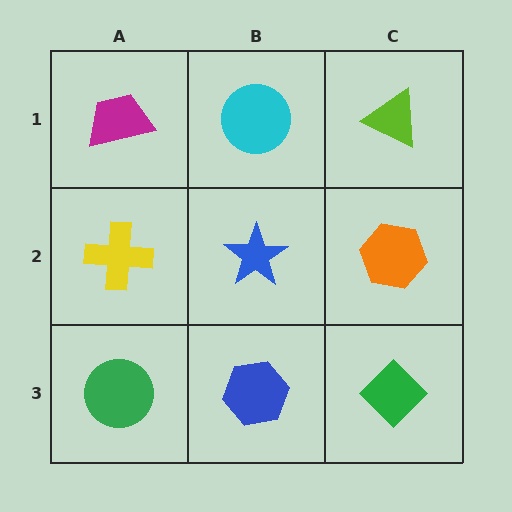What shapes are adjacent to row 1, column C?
An orange hexagon (row 2, column C), a cyan circle (row 1, column B).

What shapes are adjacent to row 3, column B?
A blue star (row 2, column B), a green circle (row 3, column A), a green diamond (row 3, column C).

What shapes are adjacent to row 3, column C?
An orange hexagon (row 2, column C), a blue hexagon (row 3, column B).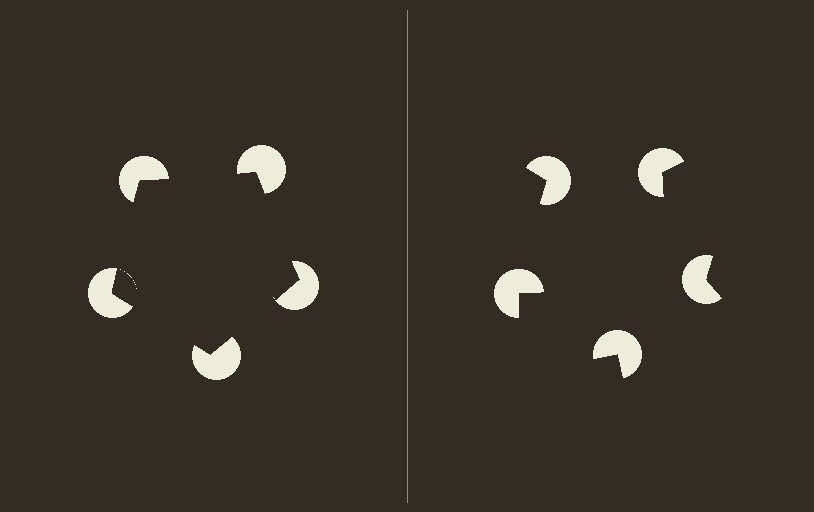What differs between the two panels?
The pac-man discs are positioned identically on both sides; only the wedge orientations differ. On the left they align to a pentagon; on the right they are misaligned.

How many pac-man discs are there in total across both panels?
10 — 5 on each side.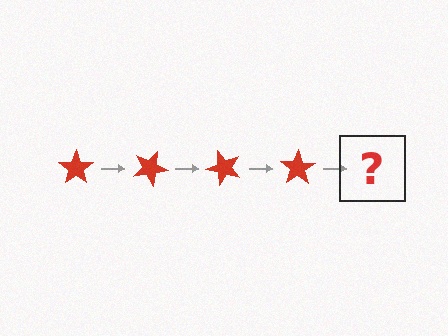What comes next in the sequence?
The next element should be a red star rotated 100 degrees.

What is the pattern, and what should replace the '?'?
The pattern is that the star rotates 25 degrees each step. The '?' should be a red star rotated 100 degrees.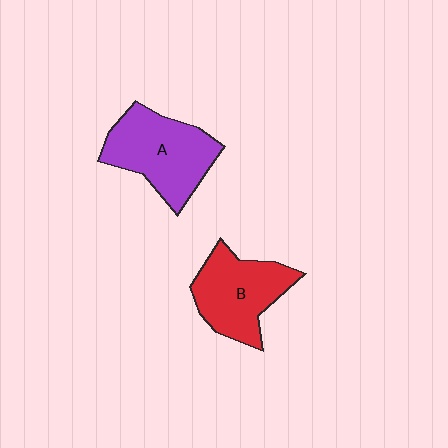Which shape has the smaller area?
Shape B (red).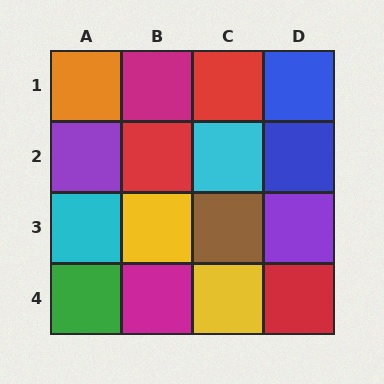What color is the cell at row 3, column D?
Purple.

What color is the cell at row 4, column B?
Magenta.